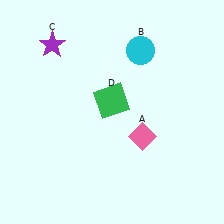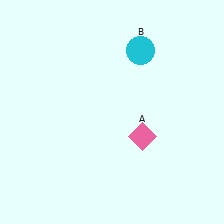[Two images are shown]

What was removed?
The purple star (C), the green square (D) were removed in Image 2.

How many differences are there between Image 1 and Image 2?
There are 2 differences between the two images.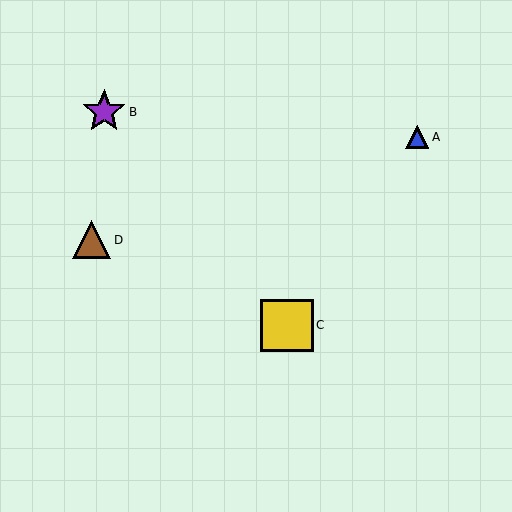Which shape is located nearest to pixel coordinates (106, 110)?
The purple star (labeled B) at (104, 112) is nearest to that location.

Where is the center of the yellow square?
The center of the yellow square is at (287, 325).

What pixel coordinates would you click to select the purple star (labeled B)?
Click at (104, 112) to select the purple star B.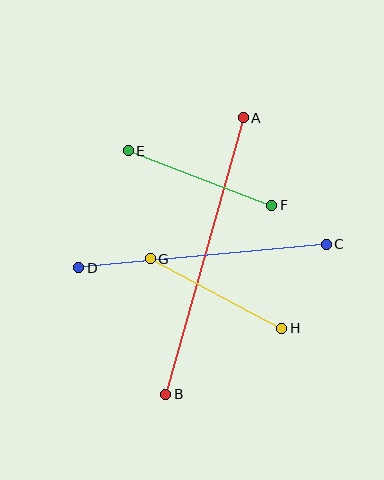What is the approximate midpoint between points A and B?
The midpoint is at approximately (204, 256) pixels.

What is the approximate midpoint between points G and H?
The midpoint is at approximately (216, 293) pixels.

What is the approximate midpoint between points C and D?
The midpoint is at approximately (202, 256) pixels.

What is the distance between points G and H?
The distance is approximately 149 pixels.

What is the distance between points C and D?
The distance is approximately 248 pixels.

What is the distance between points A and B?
The distance is approximately 287 pixels.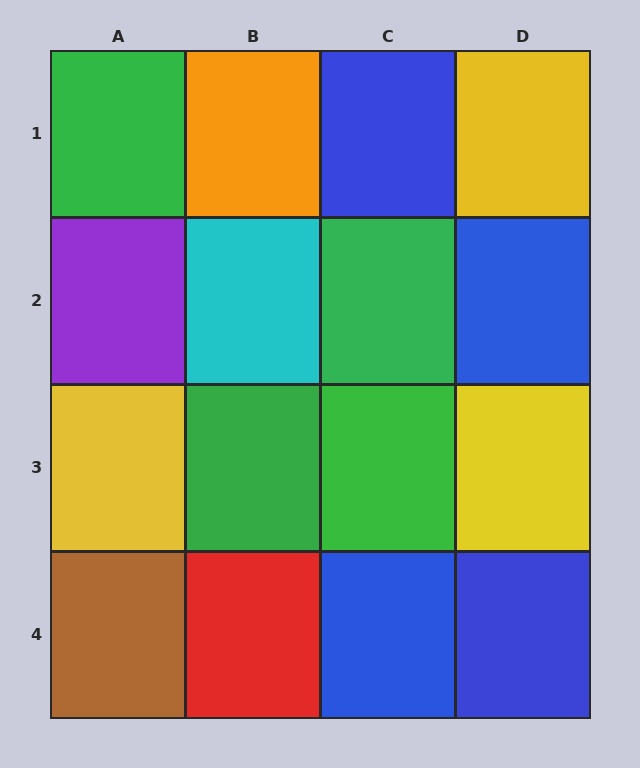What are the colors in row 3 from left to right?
Yellow, green, green, yellow.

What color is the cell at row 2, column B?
Cyan.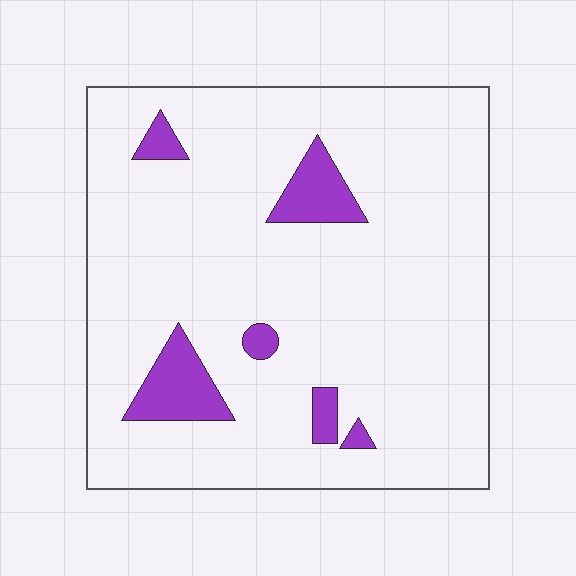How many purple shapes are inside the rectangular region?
6.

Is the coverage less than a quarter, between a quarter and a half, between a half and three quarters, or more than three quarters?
Less than a quarter.